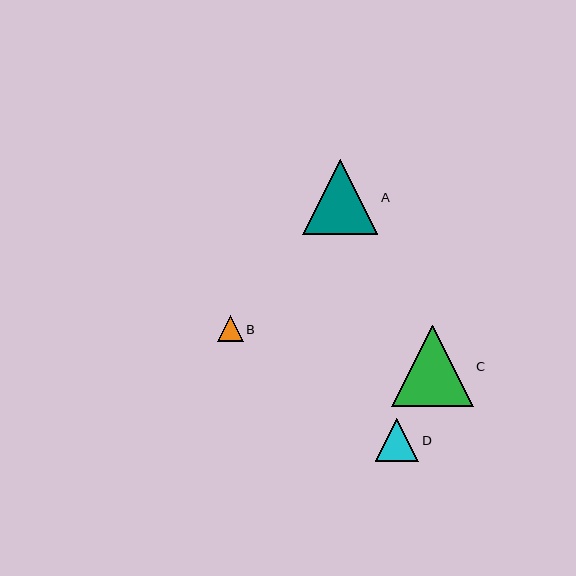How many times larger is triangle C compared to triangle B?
Triangle C is approximately 3.2 times the size of triangle B.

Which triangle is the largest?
Triangle C is the largest with a size of approximately 82 pixels.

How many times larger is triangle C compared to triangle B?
Triangle C is approximately 3.2 times the size of triangle B.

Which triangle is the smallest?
Triangle B is the smallest with a size of approximately 25 pixels.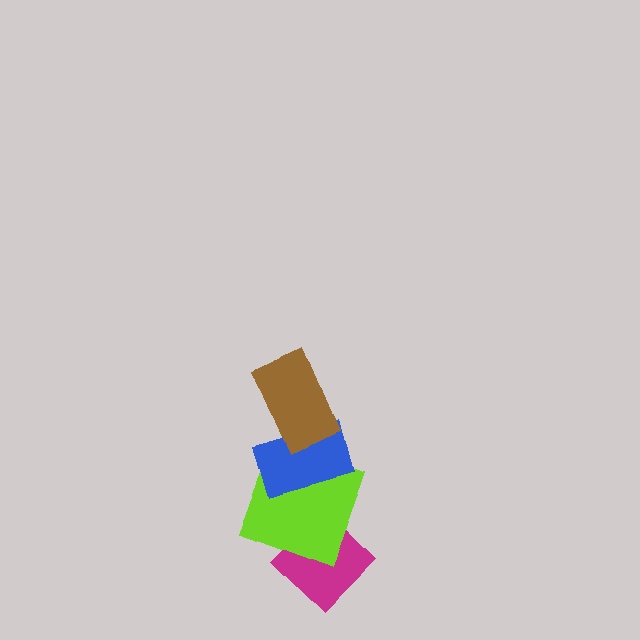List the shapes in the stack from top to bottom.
From top to bottom: the brown rectangle, the blue rectangle, the lime square, the magenta diamond.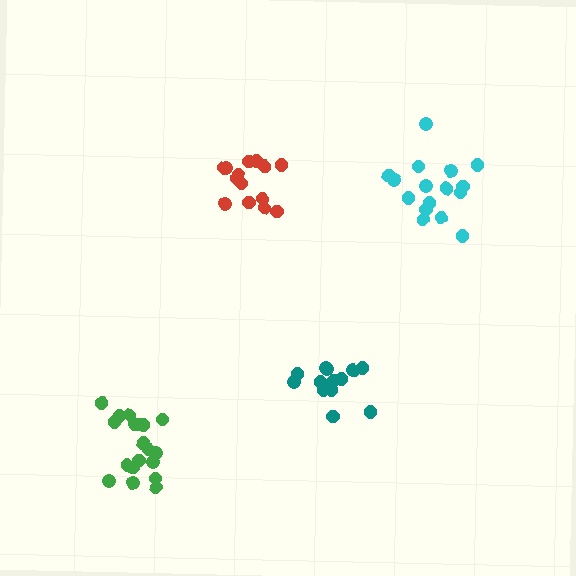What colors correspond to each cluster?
The clusters are colored: teal, cyan, green, red.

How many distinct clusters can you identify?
There are 4 distinct clusters.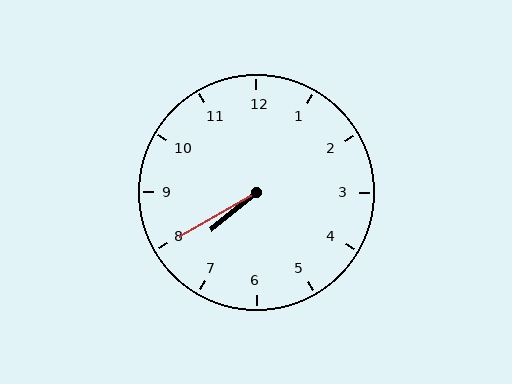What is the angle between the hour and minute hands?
Approximately 10 degrees.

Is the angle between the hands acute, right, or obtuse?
It is acute.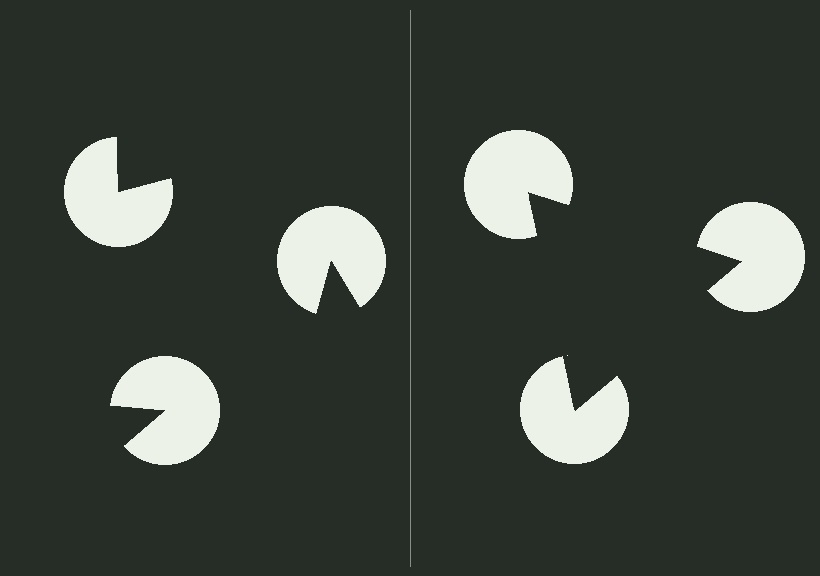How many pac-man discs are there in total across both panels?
6 — 3 on each side.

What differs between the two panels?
The pac-man discs are positioned identically on both sides; only the wedge orientations differ. On the right they align to a triangle; on the left they are misaligned.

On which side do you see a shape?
An illusory triangle appears on the right side. On the left side the wedge cuts are rotated, so no coherent shape forms.